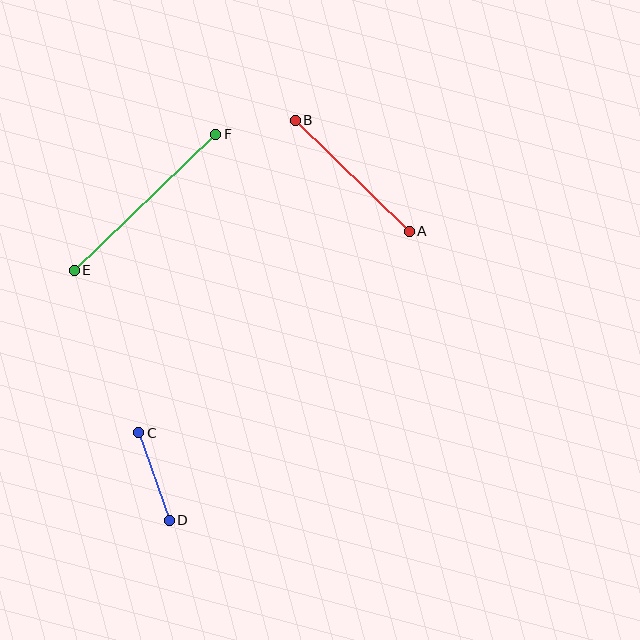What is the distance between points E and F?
The distance is approximately 196 pixels.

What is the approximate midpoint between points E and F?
The midpoint is at approximately (145, 202) pixels.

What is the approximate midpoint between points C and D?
The midpoint is at approximately (154, 477) pixels.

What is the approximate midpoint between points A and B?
The midpoint is at approximately (352, 176) pixels.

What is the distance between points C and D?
The distance is approximately 92 pixels.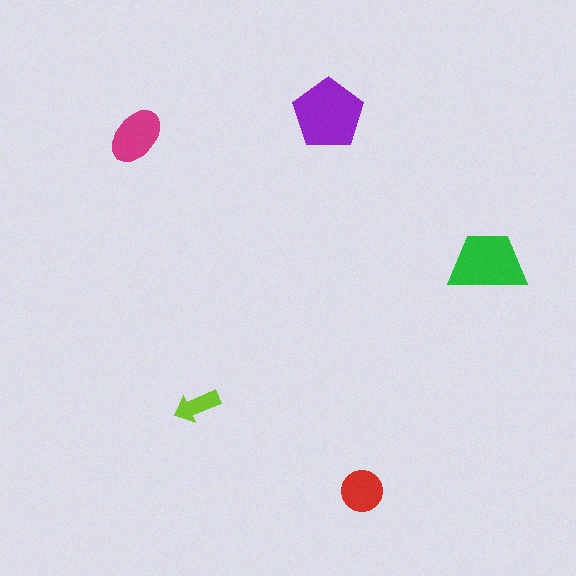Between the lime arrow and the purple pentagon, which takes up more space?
The purple pentagon.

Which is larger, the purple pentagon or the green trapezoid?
The purple pentagon.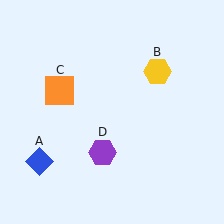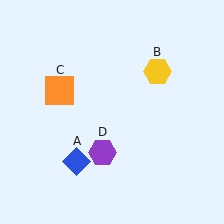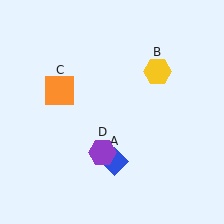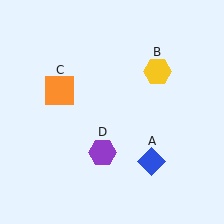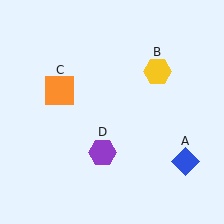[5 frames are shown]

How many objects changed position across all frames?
1 object changed position: blue diamond (object A).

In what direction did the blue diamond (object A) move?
The blue diamond (object A) moved right.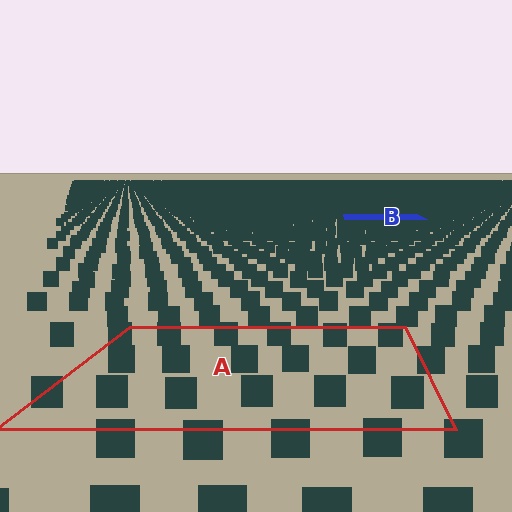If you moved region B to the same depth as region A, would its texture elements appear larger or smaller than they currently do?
They would appear larger. At a closer depth, the same texture elements are projected at a bigger on-screen size.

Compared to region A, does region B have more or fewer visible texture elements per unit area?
Region B has more texture elements per unit area — they are packed more densely because it is farther away.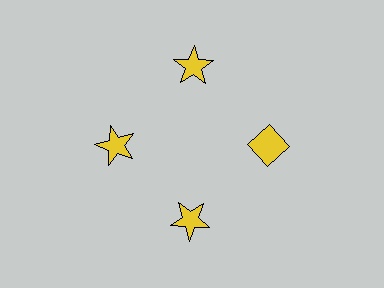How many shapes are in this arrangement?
There are 4 shapes arranged in a ring pattern.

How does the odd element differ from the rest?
It has a different shape: diamond instead of star.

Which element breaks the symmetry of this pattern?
The yellow diamond at roughly the 3 o'clock position breaks the symmetry. All other shapes are yellow stars.